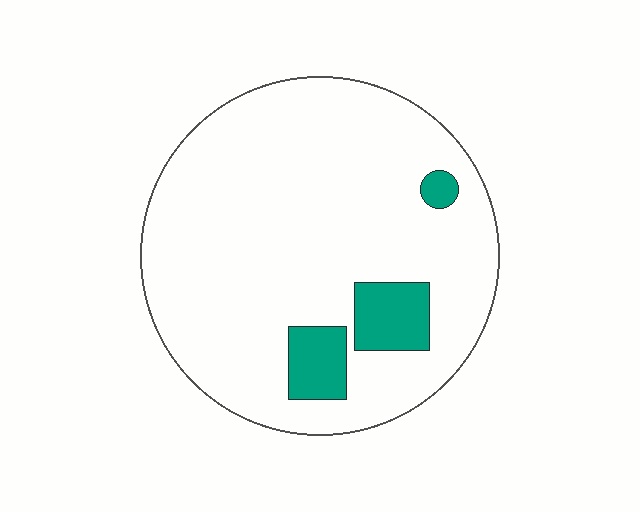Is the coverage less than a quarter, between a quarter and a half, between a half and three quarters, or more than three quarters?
Less than a quarter.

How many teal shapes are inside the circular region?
3.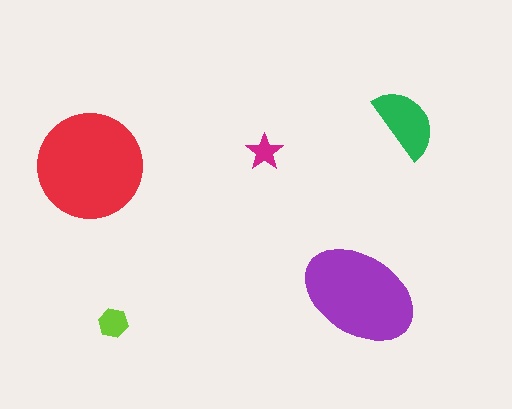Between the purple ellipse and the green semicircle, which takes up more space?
The purple ellipse.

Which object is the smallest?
The magenta star.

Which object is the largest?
The red circle.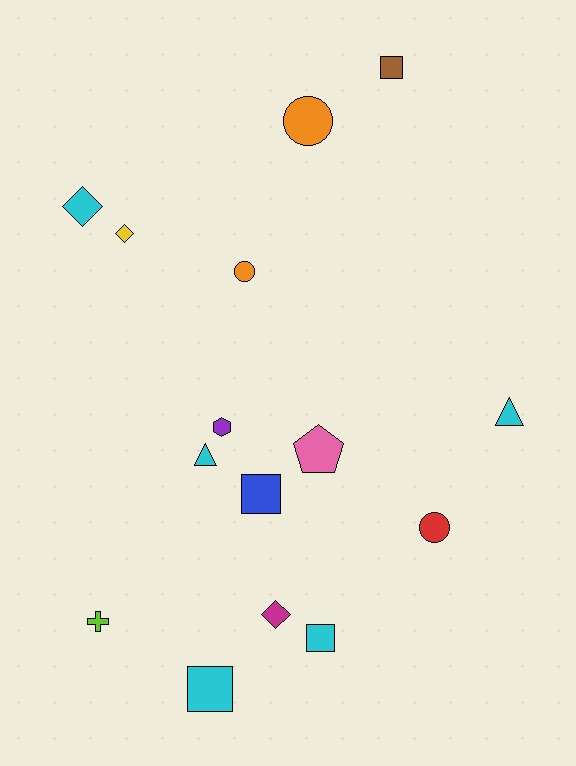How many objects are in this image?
There are 15 objects.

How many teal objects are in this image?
There are no teal objects.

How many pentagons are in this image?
There is 1 pentagon.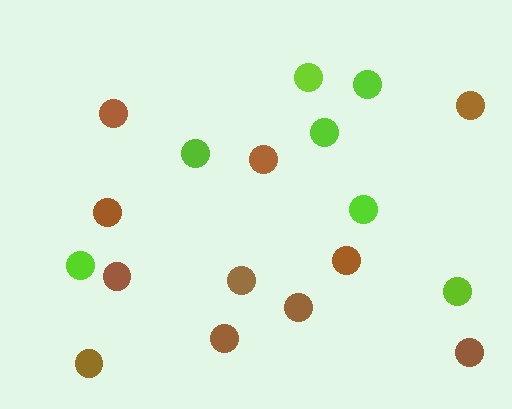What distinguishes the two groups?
There are 2 groups: one group of brown circles (11) and one group of lime circles (7).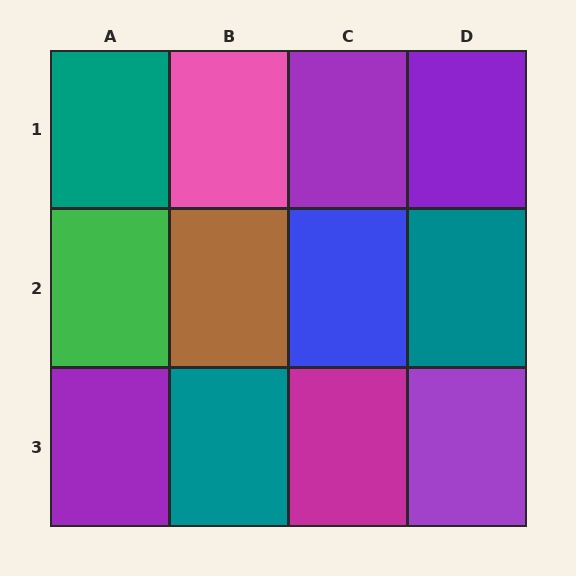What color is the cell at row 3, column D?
Purple.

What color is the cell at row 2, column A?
Green.